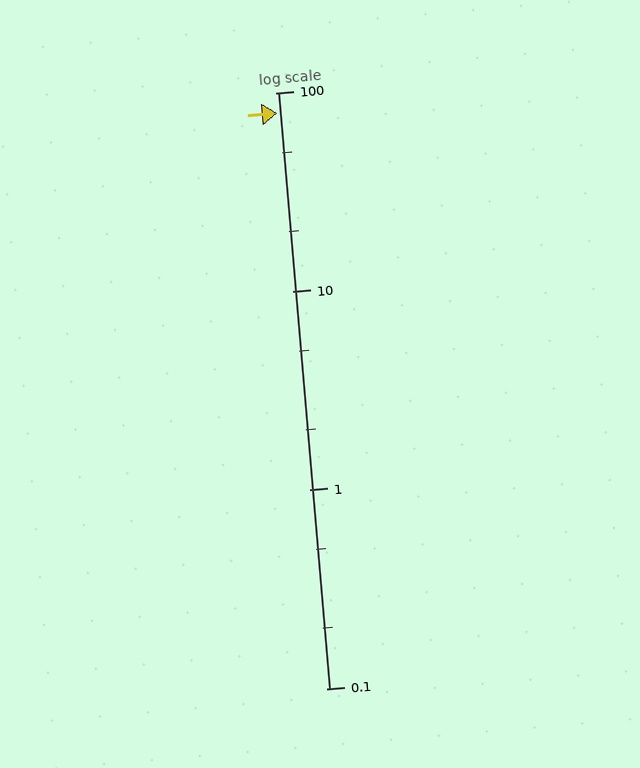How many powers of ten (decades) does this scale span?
The scale spans 3 decades, from 0.1 to 100.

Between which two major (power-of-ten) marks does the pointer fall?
The pointer is between 10 and 100.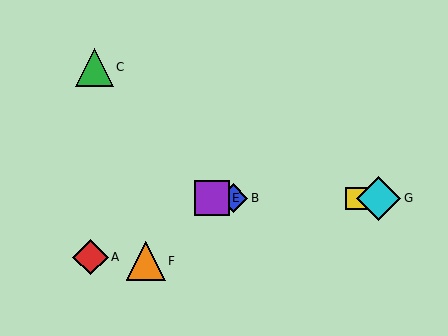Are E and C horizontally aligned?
No, E is at y≈198 and C is at y≈67.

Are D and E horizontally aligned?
Yes, both are at y≈198.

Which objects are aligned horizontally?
Objects B, D, E, G are aligned horizontally.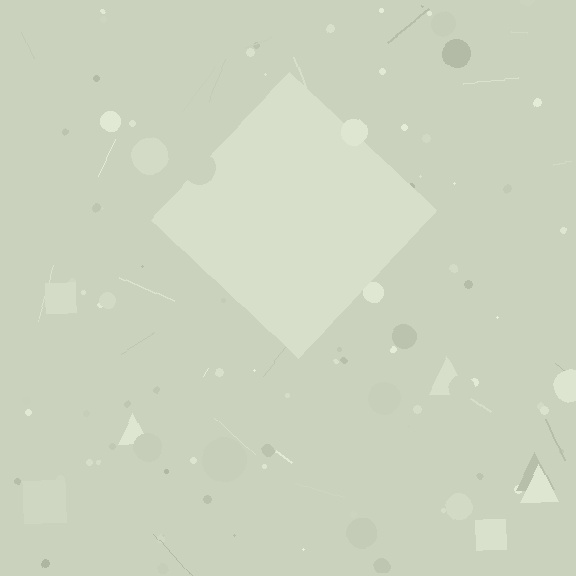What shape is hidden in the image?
A diamond is hidden in the image.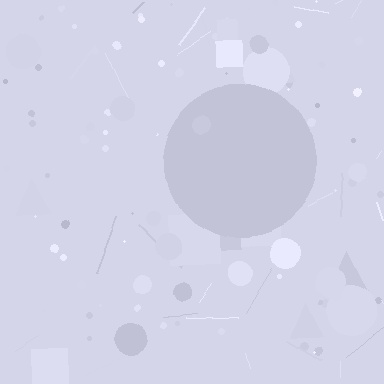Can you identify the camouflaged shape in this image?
The camouflaged shape is a circle.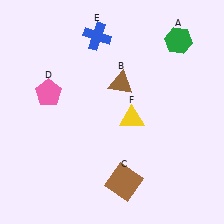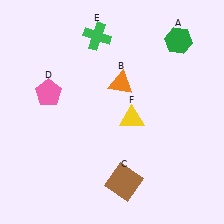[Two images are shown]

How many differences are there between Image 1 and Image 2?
There are 2 differences between the two images.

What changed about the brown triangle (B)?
In Image 1, B is brown. In Image 2, it changed to orange.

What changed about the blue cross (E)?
In Image 1, E is blue. In Image 2, it changed to green.